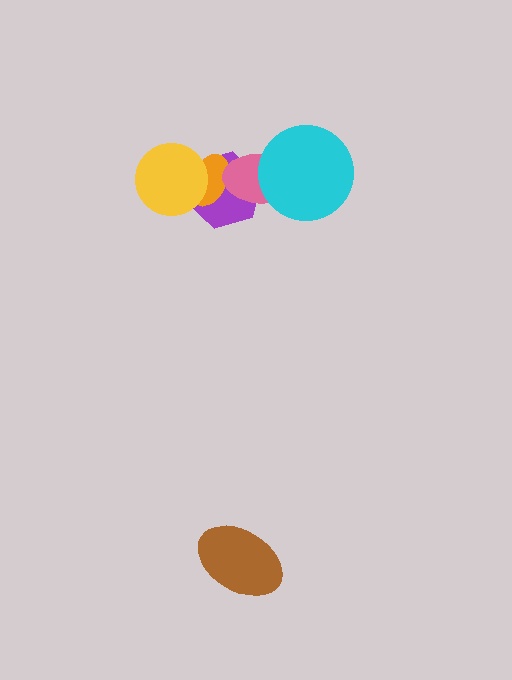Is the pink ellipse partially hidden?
Yes, it is partially covered by another shape.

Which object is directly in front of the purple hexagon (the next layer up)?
The orange ellipse is directly in front of the purple hexagon.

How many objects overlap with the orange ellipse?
3 objects overlap with the orange ellipse.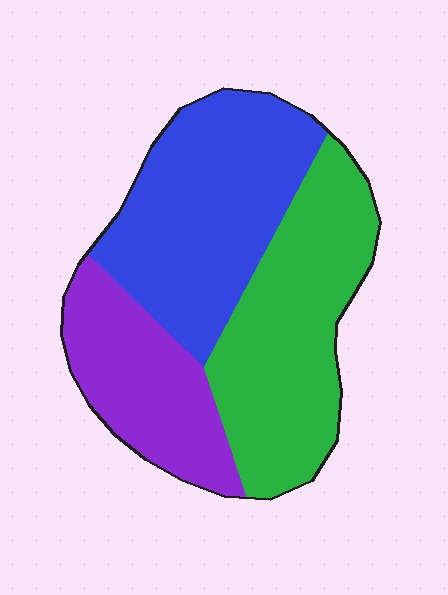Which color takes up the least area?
Purple, at roughly 25%.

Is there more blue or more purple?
Blue.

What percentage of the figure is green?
Green takes up about three eighths (3/8) of the figure.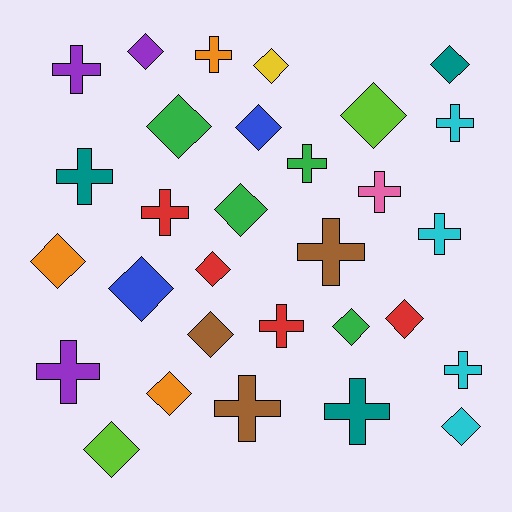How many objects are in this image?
There are 30 objects.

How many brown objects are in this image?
There are 3 brown objects.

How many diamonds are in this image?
There are 16 diamonds.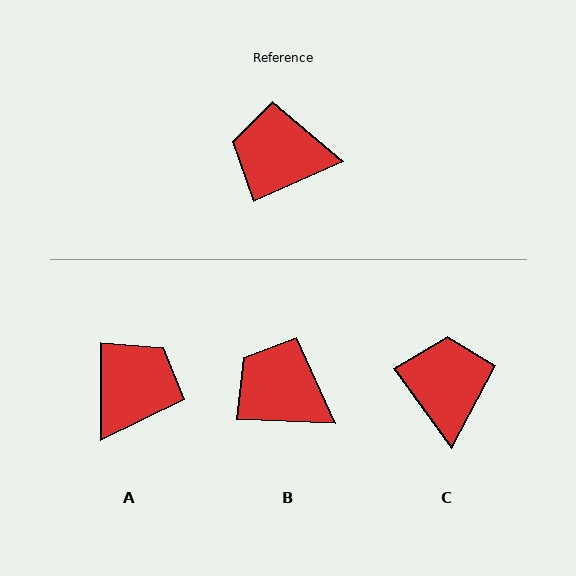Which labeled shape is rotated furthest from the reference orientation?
A, about 114 degrees away.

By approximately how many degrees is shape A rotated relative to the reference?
Approximately 114 degrees clockwise.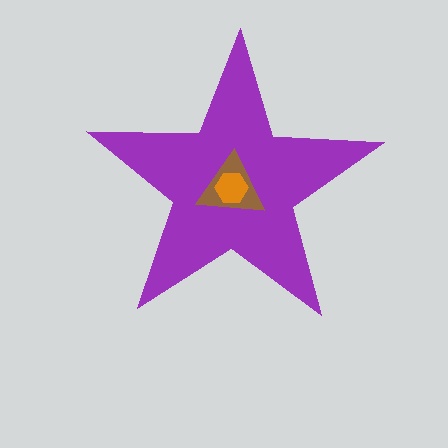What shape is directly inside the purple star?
The brown triangle.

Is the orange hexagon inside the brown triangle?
Yes.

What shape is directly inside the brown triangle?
The orange hexagon.